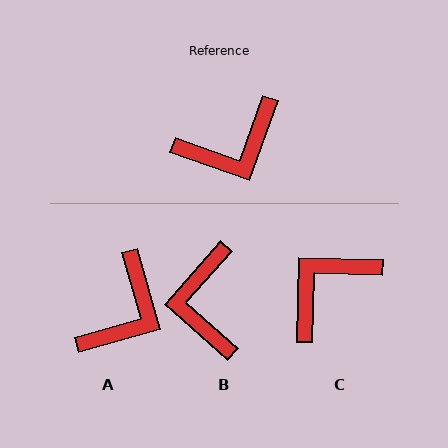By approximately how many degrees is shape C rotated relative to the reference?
Approximately 161 degrees clockwise.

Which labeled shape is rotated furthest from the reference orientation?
C, about 161 degrees away.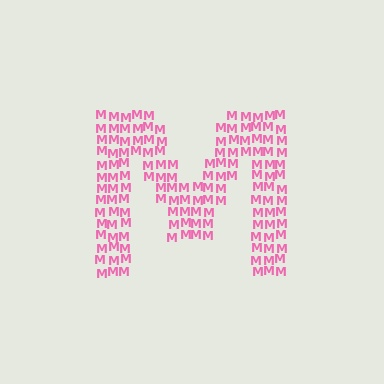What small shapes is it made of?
It is made of small letter M's.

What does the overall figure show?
The overall figure shows the letter M.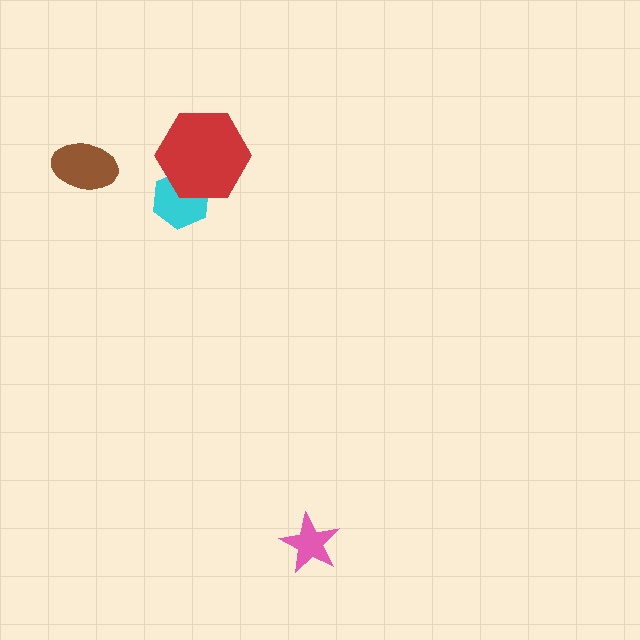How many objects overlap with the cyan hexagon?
1 object overlaps with the cyan hexagon.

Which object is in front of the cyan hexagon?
The red hexagon is in front of the cyan hexagon.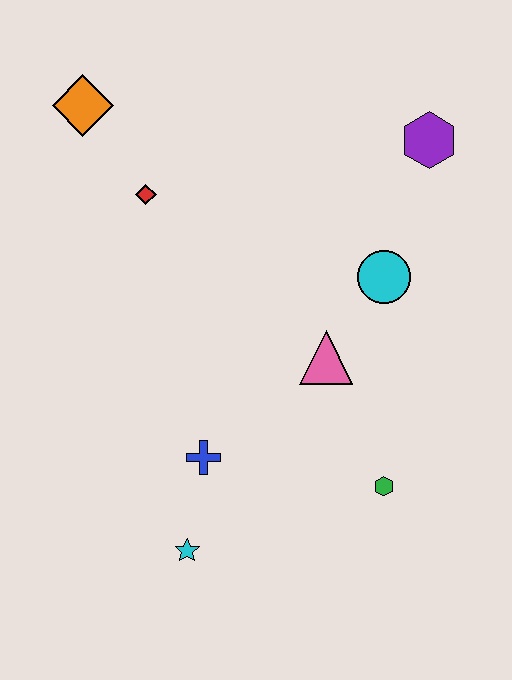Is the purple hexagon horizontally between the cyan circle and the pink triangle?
No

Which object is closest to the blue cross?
The cyan star is closest to the blue cross.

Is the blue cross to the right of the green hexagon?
No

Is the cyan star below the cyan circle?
Yes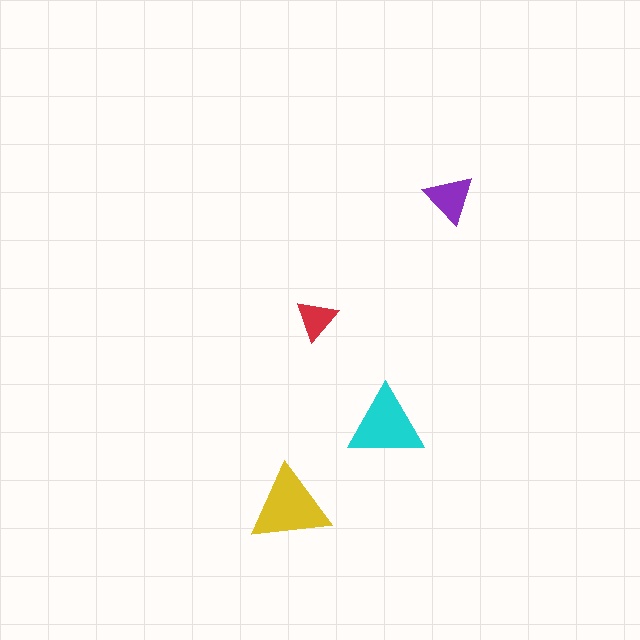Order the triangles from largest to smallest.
the yellow one, the cyan one, the purple one, the red one.